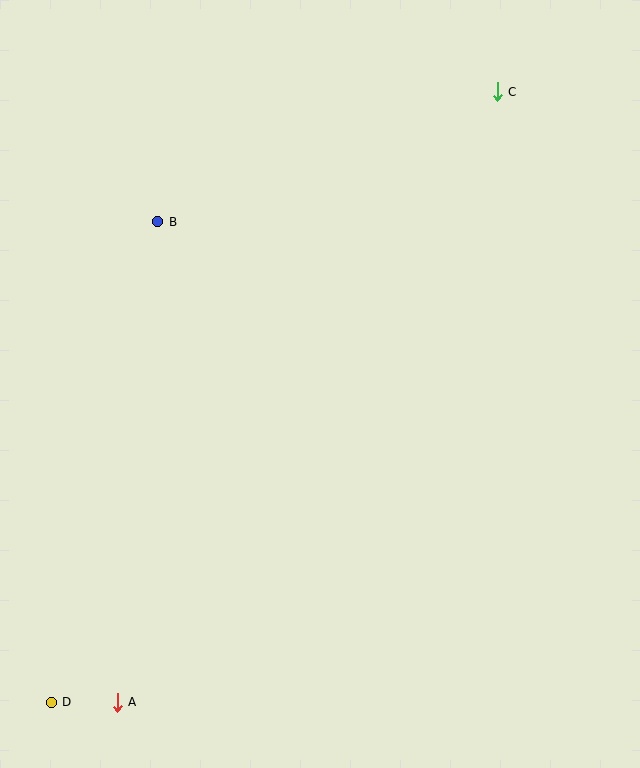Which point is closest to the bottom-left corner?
Point D is closest to the bottom-left corner.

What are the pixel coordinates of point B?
Point B is at (158, 222).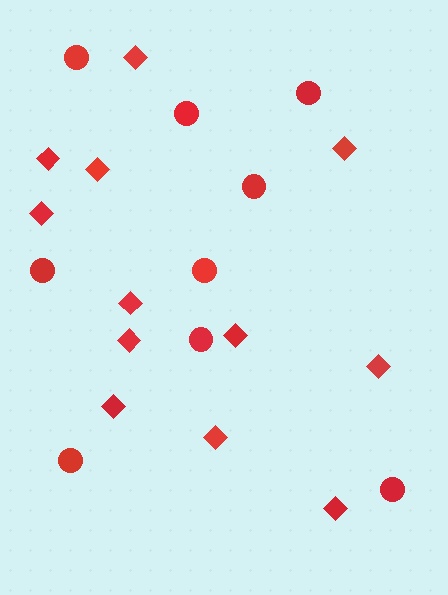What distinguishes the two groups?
There are 2 groups: one group of circles (9) and one group of diamonds (12).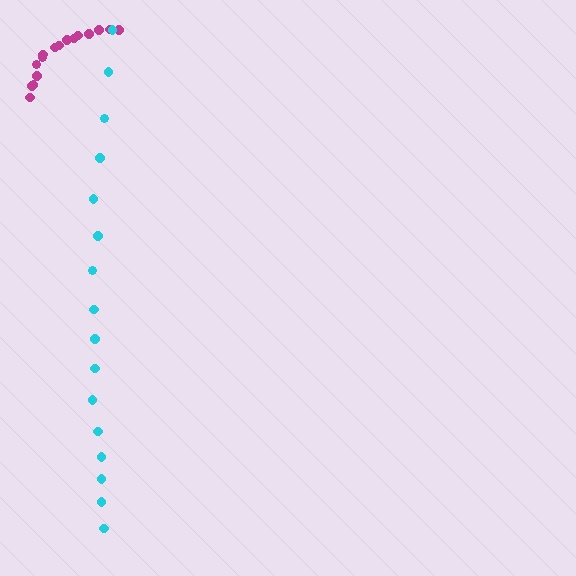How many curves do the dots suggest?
There are 2 distinct paths.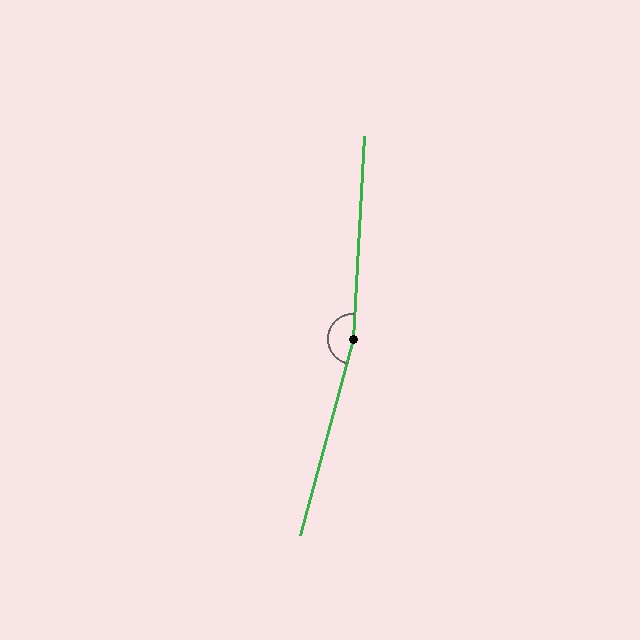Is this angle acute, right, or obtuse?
It is obtuse.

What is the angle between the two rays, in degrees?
Approximately 168 degrees.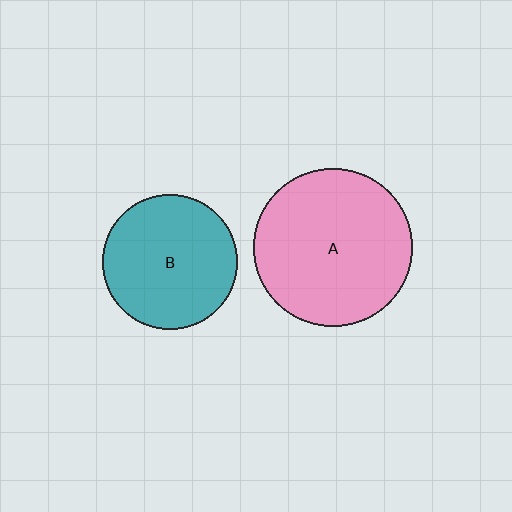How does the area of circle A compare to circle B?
Approximately 1.4 times.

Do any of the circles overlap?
No, none of the circles overlap.